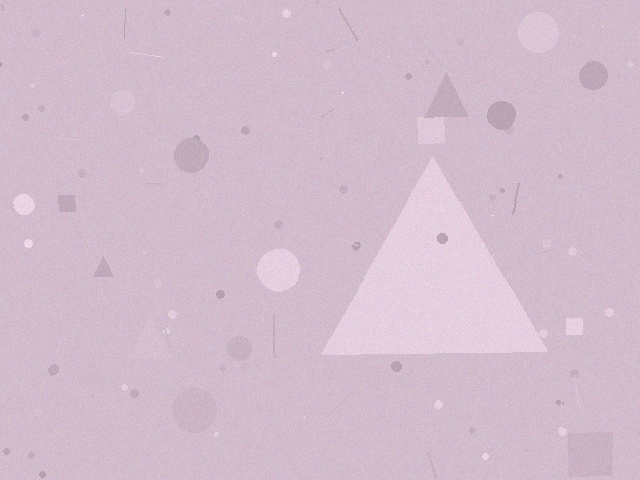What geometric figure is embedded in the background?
A triangle is embedded in the background.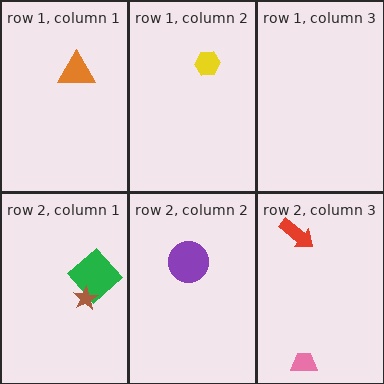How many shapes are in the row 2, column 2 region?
1.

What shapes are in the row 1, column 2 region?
The yellow hexagon.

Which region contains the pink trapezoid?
The row 2, column 3 region.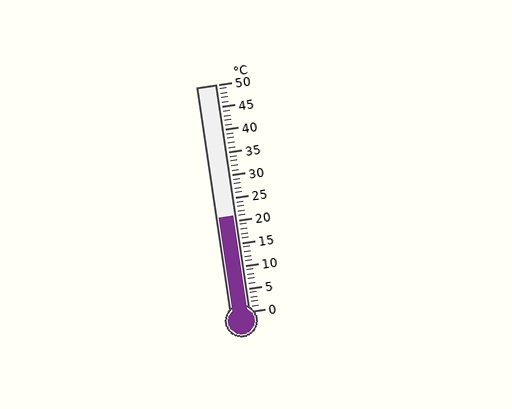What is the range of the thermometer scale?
The thermometer scale ranges from 0°C to 50°C.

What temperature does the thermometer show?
The thermometer shows approximately 21°C.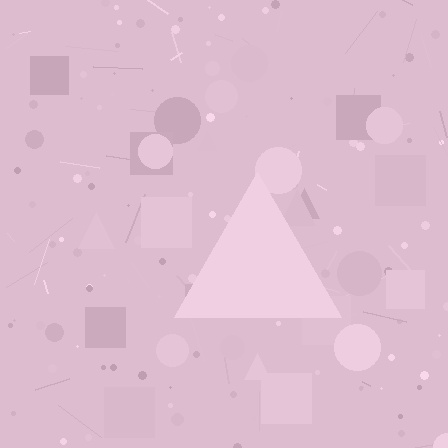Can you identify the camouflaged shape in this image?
The camouflaged shape is a triangle.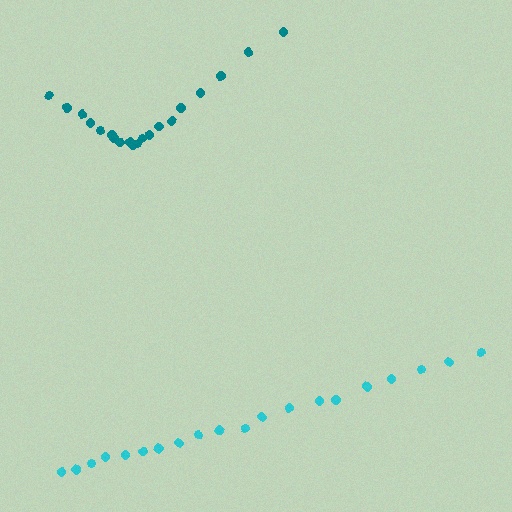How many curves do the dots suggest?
There are 2 distinct paths.